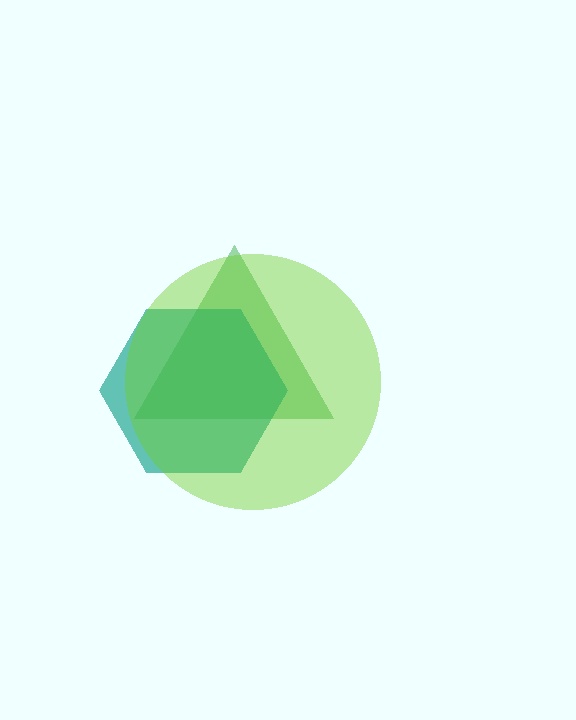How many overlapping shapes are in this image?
There are 3 overlapping shapes in the image.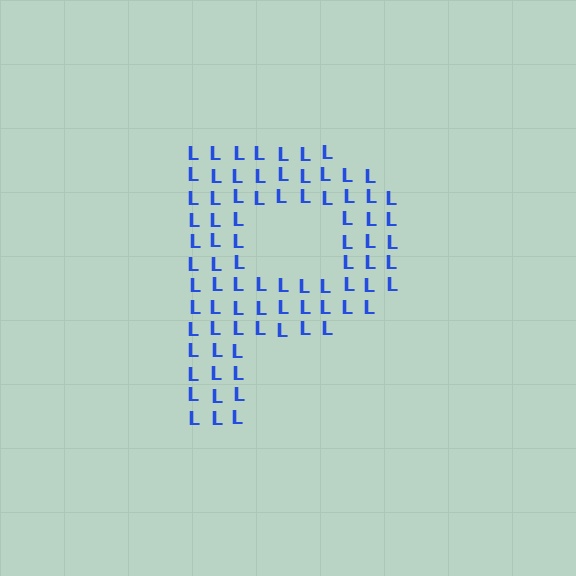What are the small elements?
The small elements are letter L's.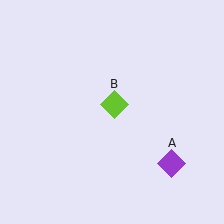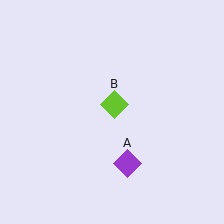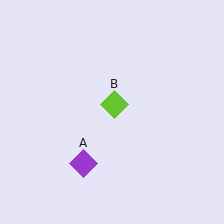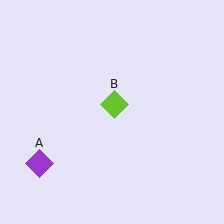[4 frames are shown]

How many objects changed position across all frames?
1 object changed position: purple diamond (object A).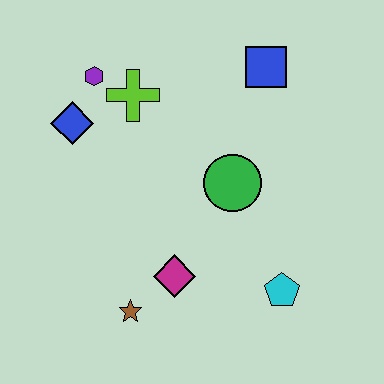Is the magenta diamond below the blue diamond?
Yes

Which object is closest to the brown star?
The magenta diamond is closest to the brown star.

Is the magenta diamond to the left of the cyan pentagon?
Yes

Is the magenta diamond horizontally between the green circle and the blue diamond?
Yes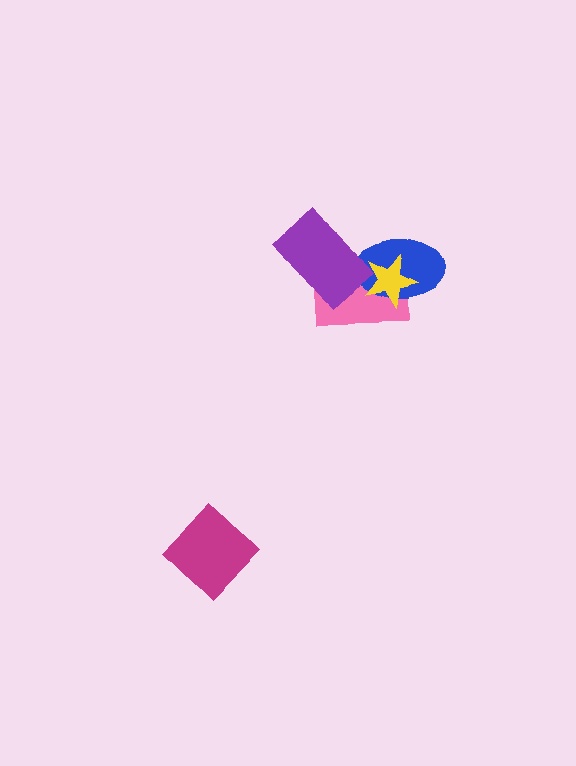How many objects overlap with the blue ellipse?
3 objects overlap with the blue ellipse.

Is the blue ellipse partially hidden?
Yes, it is partially covered by another shape.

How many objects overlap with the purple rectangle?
2 objects overlap with the purple rectangle.